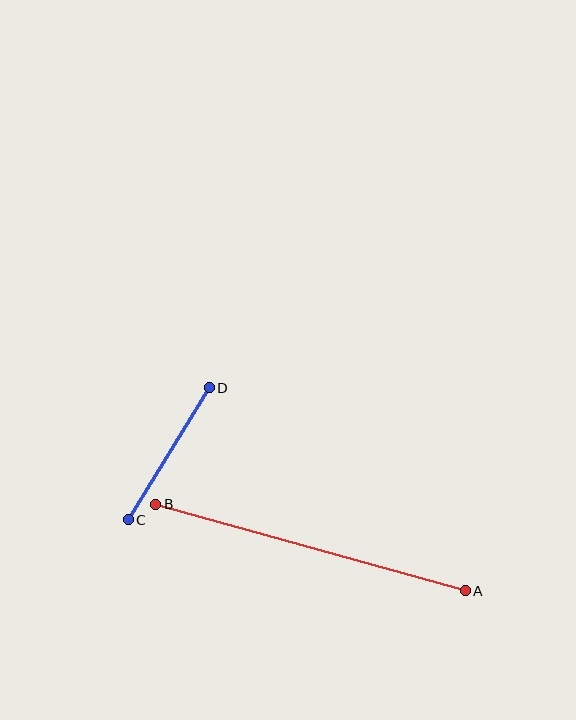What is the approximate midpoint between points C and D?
The midpoint is at approximately (169, 454) pixels.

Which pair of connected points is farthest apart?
Points A and B are farthest apart.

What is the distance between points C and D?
The distance is approximately 155 pixels.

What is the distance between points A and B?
The distance is approximately 321 pixels.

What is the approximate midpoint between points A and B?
The midpoint is at approximately (310, 547) pixels.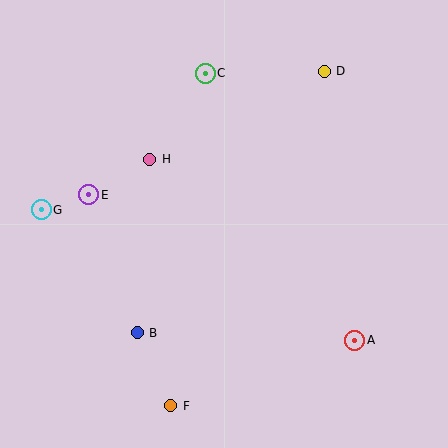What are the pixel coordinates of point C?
Point C is at (205, 73).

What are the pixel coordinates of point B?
Point B is at (137, 333).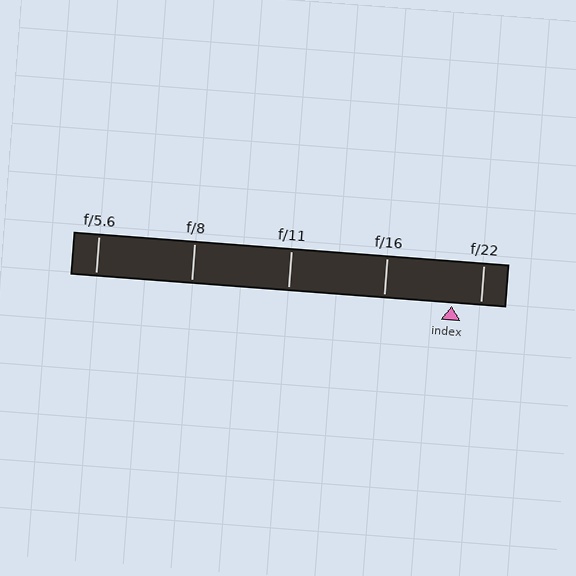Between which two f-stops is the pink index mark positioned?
The index mark is between f/16 and f/22.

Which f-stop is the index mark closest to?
The index mark is closest to f/22.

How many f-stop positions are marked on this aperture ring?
There are 5 f-stop positions marked.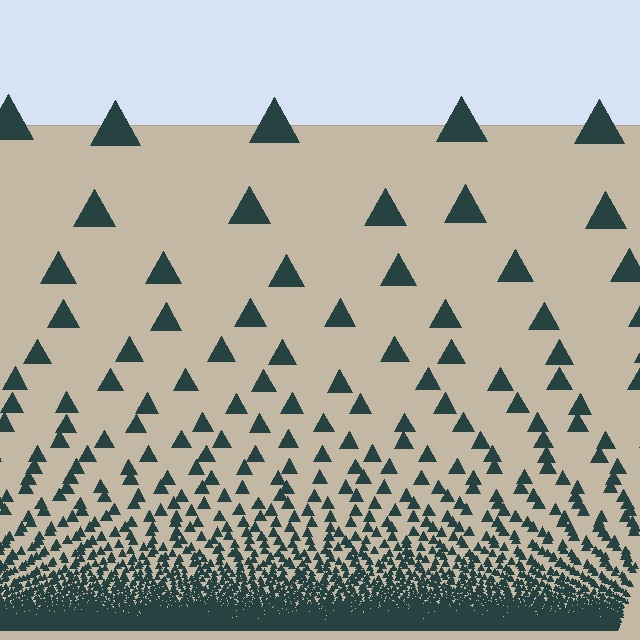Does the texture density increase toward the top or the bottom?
Density increases toward the bottom.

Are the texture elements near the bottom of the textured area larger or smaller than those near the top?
Smaller. The gradient is inverted — elements near the bottom are smaller and denser.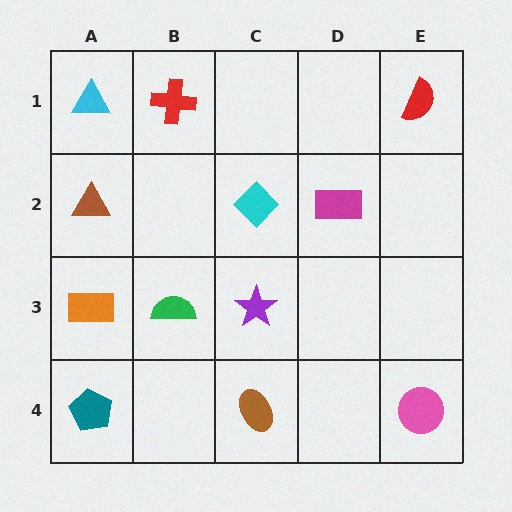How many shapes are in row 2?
3 shapes.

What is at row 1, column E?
A red semicircle.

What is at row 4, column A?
A teal pentagon.